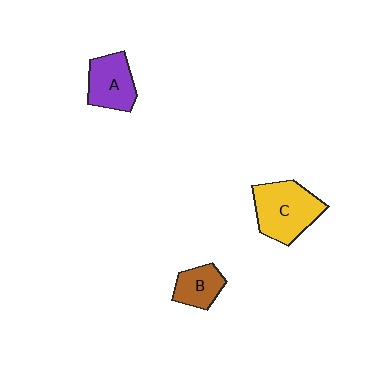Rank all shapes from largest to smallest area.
From largest to smallest: C (yellow), A (purple), B (brown).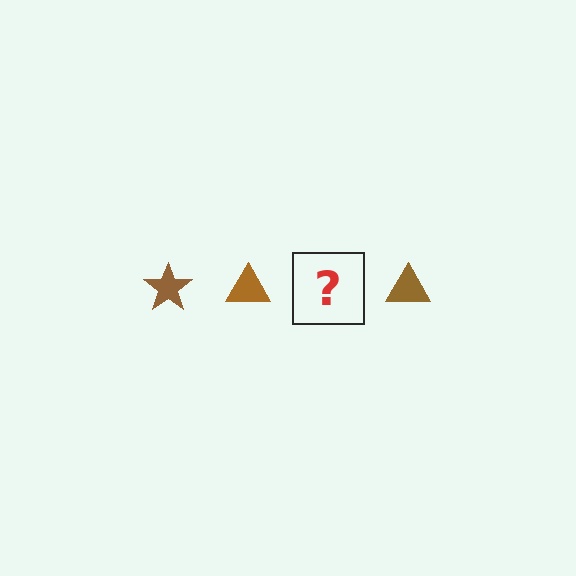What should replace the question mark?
The question mark should be replaced with a brown star.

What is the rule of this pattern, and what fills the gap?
The rule is that the pattern cycles through star, triangle shapes in brown. The gap should be filled with a brown star.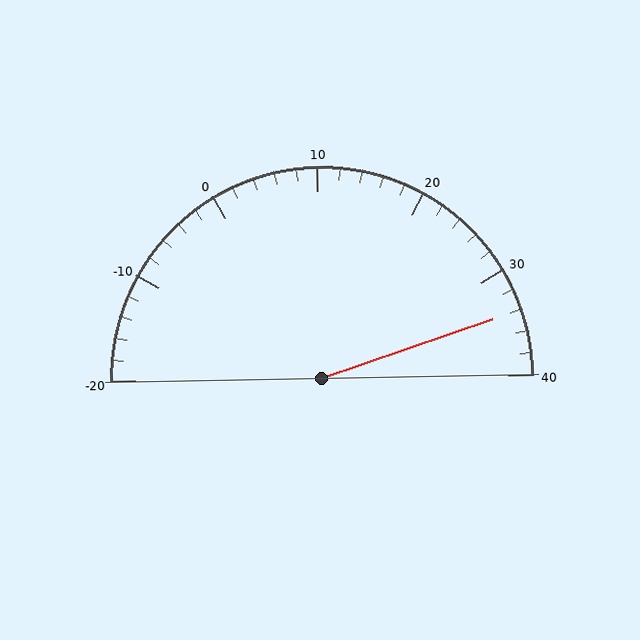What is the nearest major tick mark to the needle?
The nearest major tick mark is 30.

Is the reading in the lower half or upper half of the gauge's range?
The reading is in the upper half of the range (-20 to 40).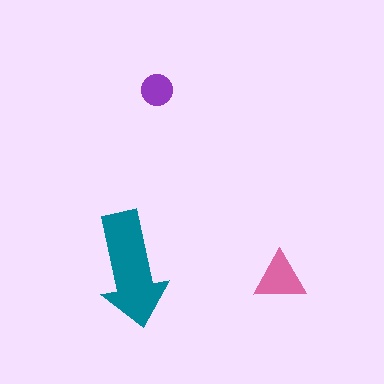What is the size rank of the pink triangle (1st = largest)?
2nd.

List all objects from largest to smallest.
The teal arrow, the pink triangle, the purple circle.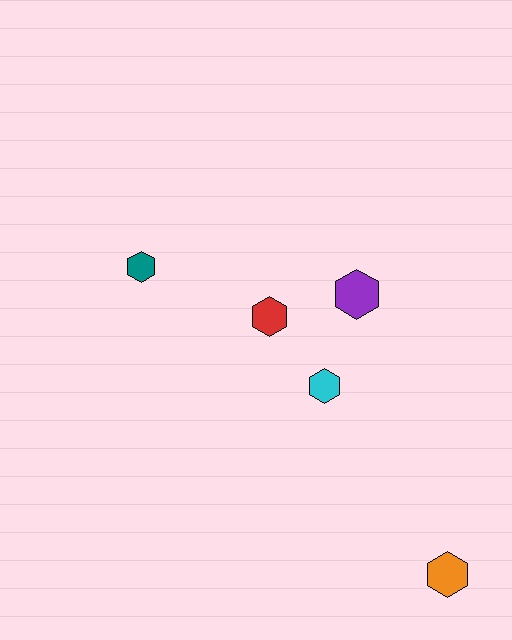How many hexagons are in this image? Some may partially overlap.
There are 5 hexagons.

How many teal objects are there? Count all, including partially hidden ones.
There is 1 teal object.